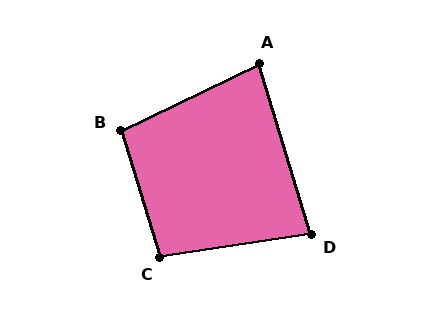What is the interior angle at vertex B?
Approximately 99 degrees (obtuse).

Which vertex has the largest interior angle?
C, at approximately 99 degrees.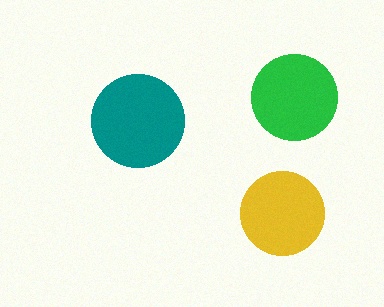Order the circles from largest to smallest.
the teal one, the green one, the yellow one.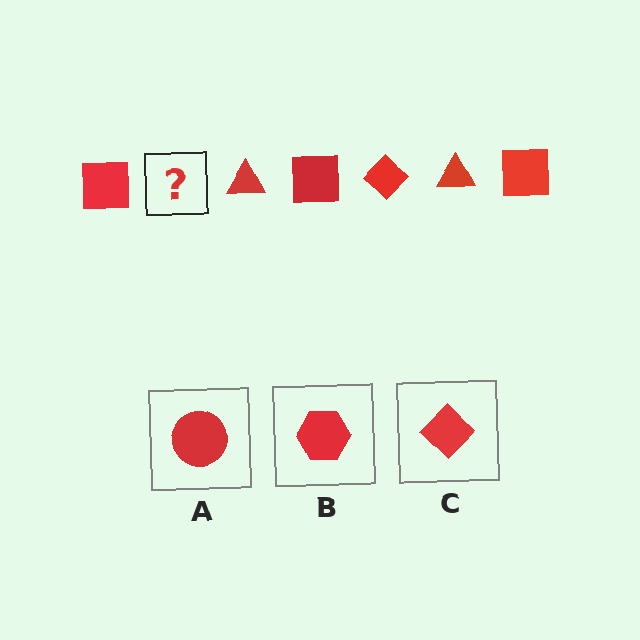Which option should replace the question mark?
Option C.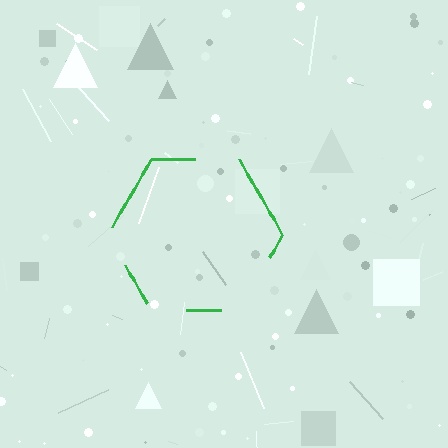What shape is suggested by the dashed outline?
The dashed outline suggests a hexagon.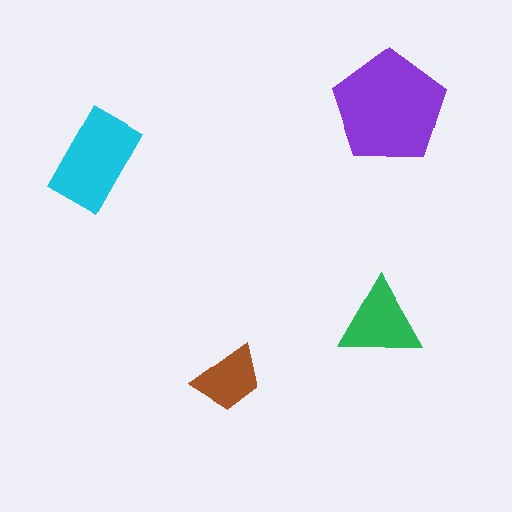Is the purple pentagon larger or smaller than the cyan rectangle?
Larger.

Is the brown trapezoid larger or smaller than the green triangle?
Smaller.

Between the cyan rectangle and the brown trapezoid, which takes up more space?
The cyan rectangle.